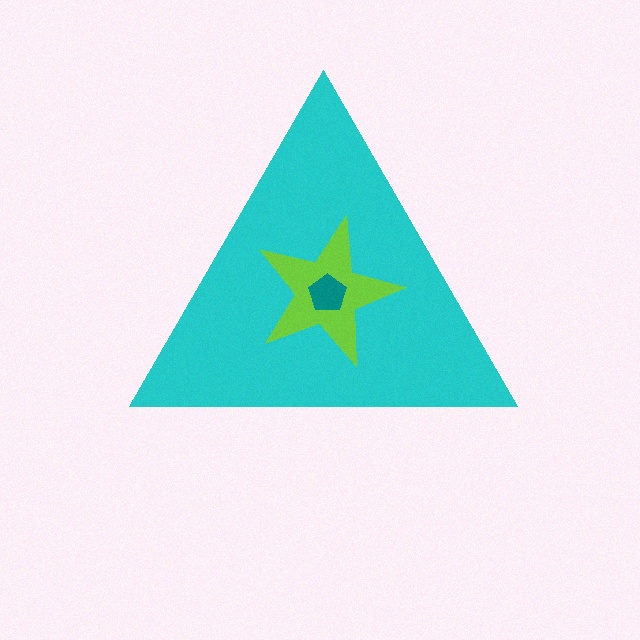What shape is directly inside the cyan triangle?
The lime star.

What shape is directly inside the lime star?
The teal pentagon.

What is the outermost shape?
The cyan triangle.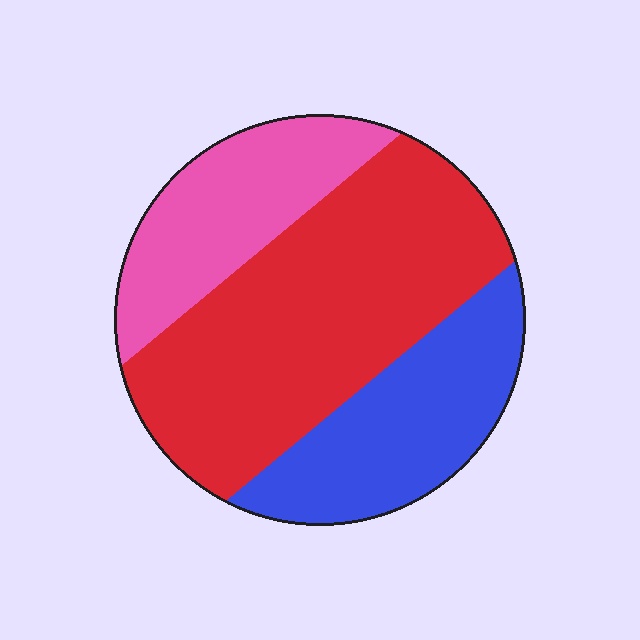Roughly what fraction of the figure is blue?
Blue takes up about one quarter (1/4) of the figure.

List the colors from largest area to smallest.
From largest to smallest: red, blue, pink.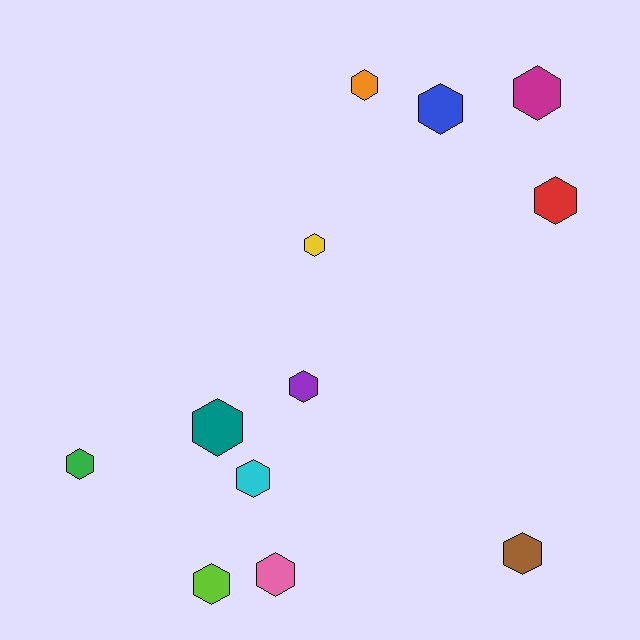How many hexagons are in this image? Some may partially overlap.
There are 12 hexagons.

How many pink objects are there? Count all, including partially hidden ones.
There is 1 pink object.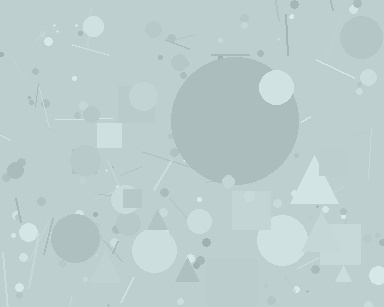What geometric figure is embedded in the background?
A circle is embedded in the background.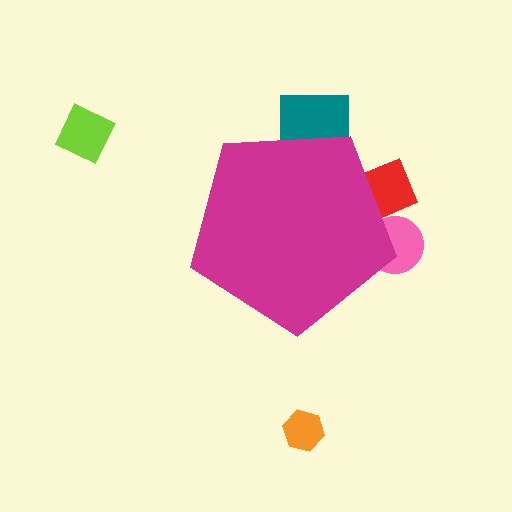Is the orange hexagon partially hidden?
No, the orange hexagon is fully visible.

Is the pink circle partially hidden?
Yes, the pink circle is partially hidden behind the magenta pentagon.